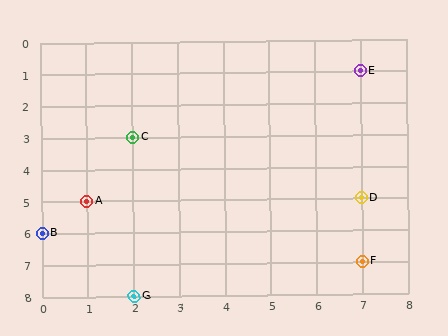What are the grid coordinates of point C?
Point C is at grid coordinates (2, 3).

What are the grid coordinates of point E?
Point E is at grid coordinates (7, 1).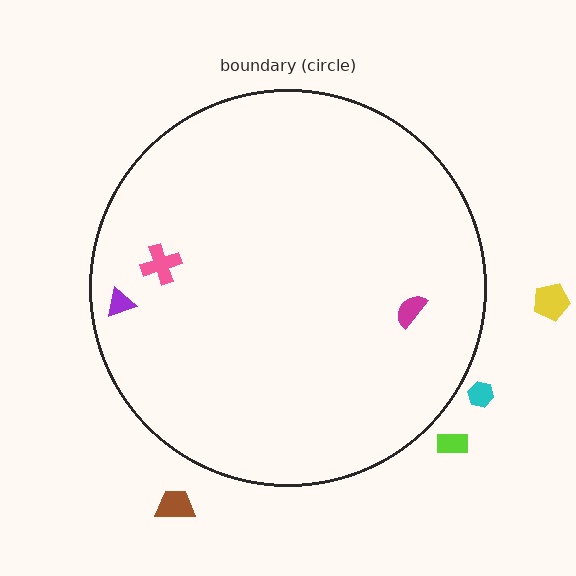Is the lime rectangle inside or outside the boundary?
Outside.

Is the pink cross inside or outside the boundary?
Inside.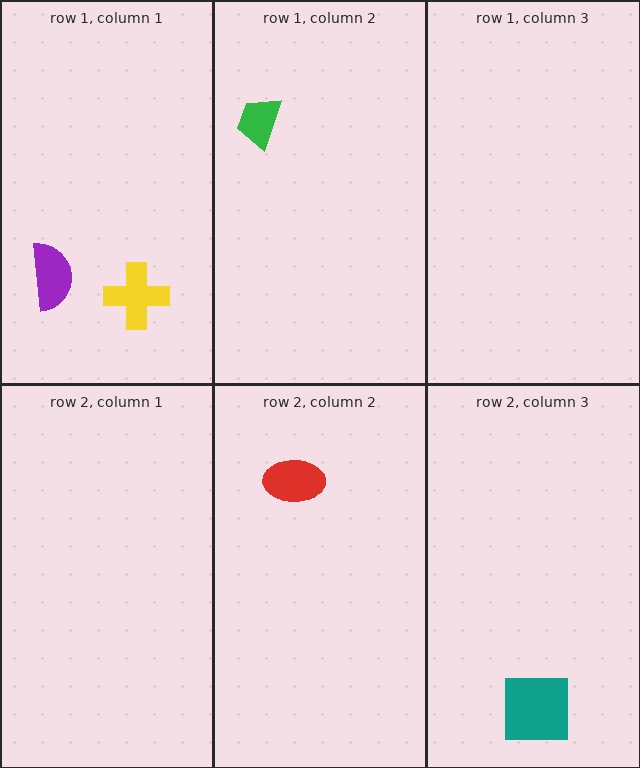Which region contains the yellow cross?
The row 1, column 1 region.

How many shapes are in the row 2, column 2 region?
1.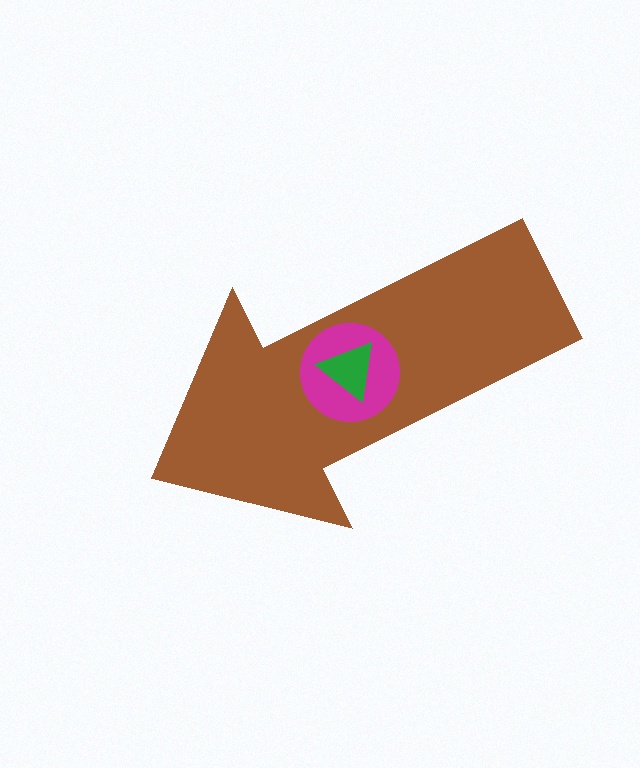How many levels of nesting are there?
3.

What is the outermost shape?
The brown arrow.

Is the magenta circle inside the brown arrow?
Yes.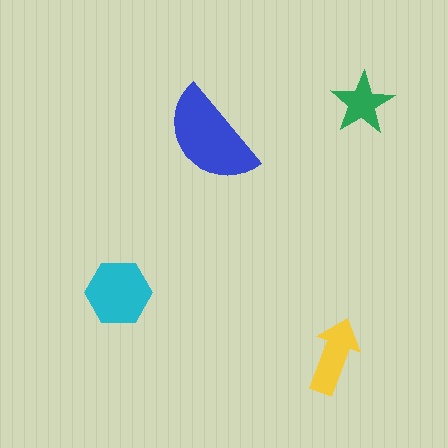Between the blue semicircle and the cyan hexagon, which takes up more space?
The blue semicircle.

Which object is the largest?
The blue semicircle.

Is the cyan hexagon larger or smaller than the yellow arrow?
Larger.